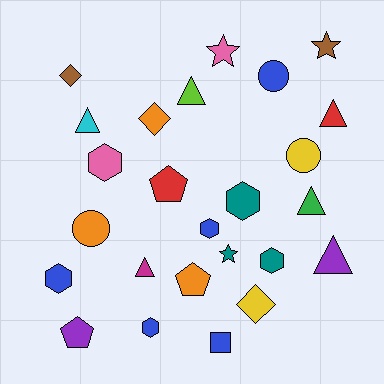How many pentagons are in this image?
There are 3 pentagons.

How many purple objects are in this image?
There are 2 purple objects.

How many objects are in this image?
There are 25 objects.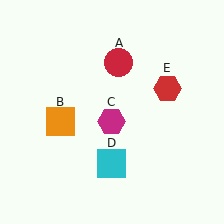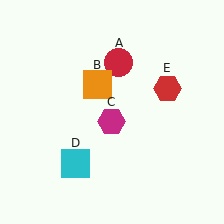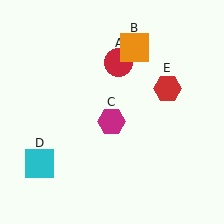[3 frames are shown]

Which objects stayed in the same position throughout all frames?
Red circle (object A) and magenta hexagon (object C) and red hexagon (object E) remained stationary.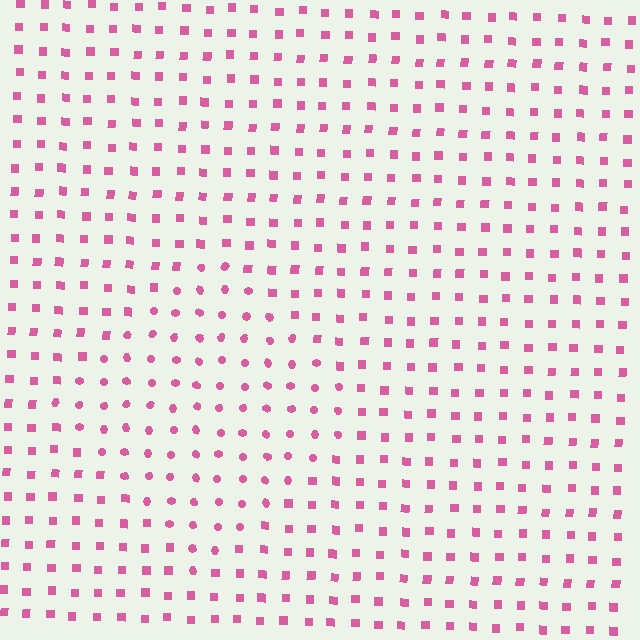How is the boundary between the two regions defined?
The boundary is defined by a change in element shape: circles inside vs. squares outside. All elements share the same color and spacing.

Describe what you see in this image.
The image is filled with small pink elements arranged in a uniform grid. A diamond-shaped region contains circles, while the surrounding area contains squares. The boundary is defined purely by the change in element shape.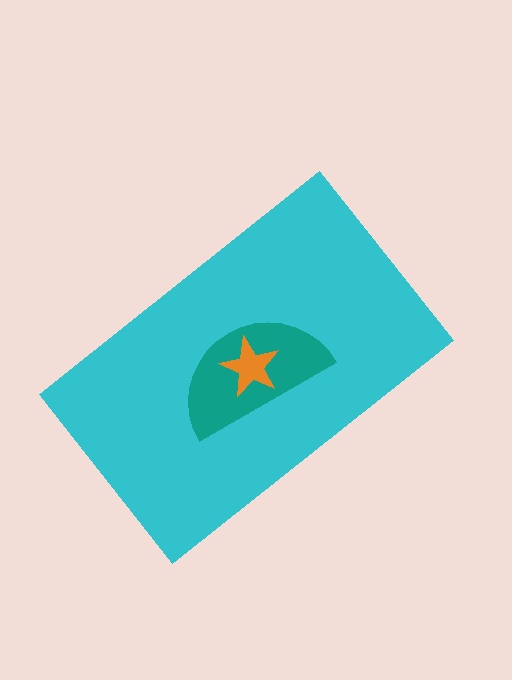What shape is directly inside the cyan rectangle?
The teal semicircle.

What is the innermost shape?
The orange star.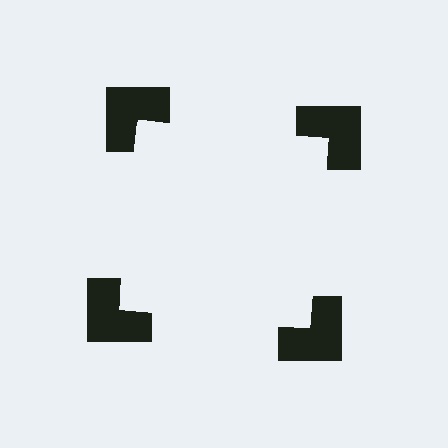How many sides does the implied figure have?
4 sides.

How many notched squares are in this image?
There are 4 — one at each vertex of the illusory square.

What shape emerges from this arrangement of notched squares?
An illusory square — its edges are inferred from the aligned wedge cuts in the notched squares, not physically drawn.